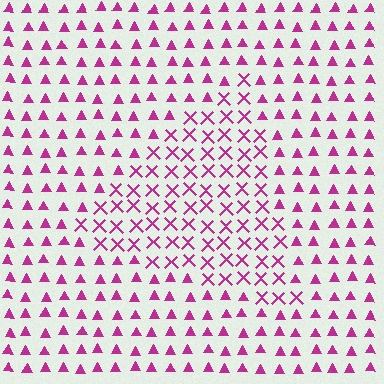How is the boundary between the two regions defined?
The boundary is defined by a change in element shape: X marks inside vs. triangles outside. All elements share the same color and spacing.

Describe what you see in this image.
The image is filled with small magenta elements arranged in a uniform grid. A triangle-shaped region contains X marks, while the surrounding area contains triangles. The boundary is defined purely by the change in element shape.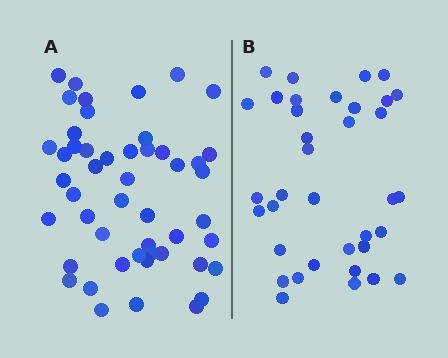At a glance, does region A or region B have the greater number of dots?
Region A (the left region) has more dots.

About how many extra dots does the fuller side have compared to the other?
Region A has approximately 15 more dots than region B.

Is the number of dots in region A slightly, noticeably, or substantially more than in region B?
Region A has noticeably more, but not dramatically so. The ratio is roughly 1.4 to 1.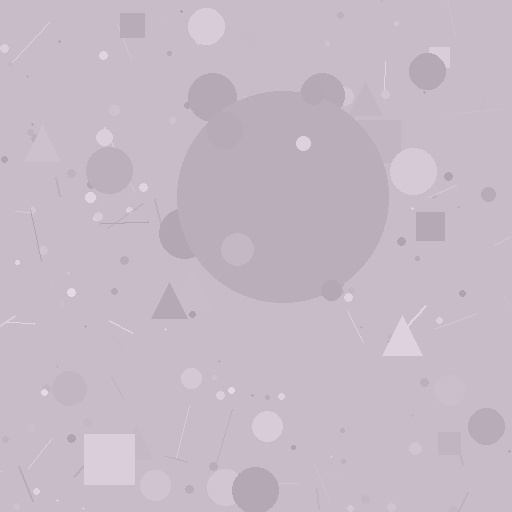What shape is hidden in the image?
A circle is hidden in the image.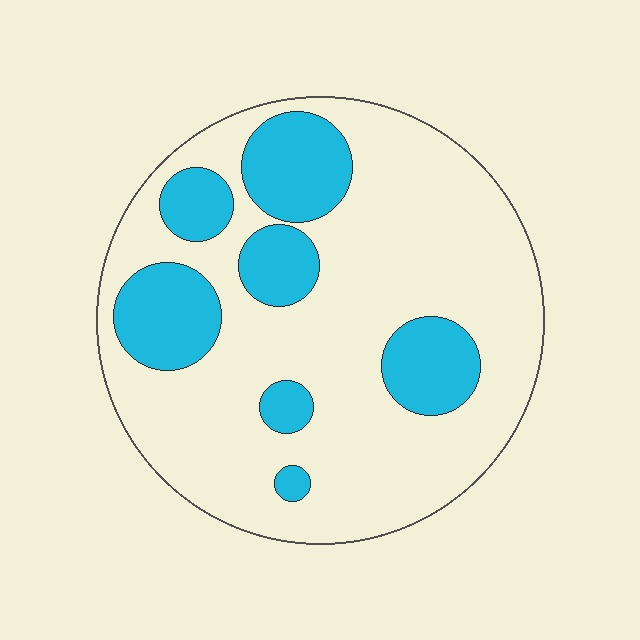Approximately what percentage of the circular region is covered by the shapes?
Approximately 25%.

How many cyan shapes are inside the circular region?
7.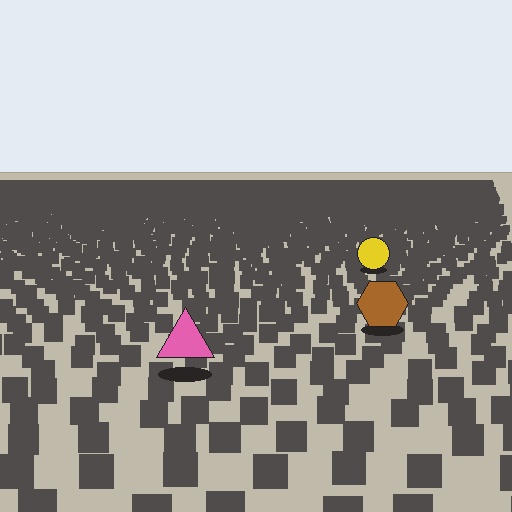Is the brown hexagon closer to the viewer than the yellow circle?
Yes. The brown hexagon is closer — you can tell from the texture gradient: the ground texture is coarser near it.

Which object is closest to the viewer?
The pink triangle is closest. The texture marks near it are larger and more spread out.